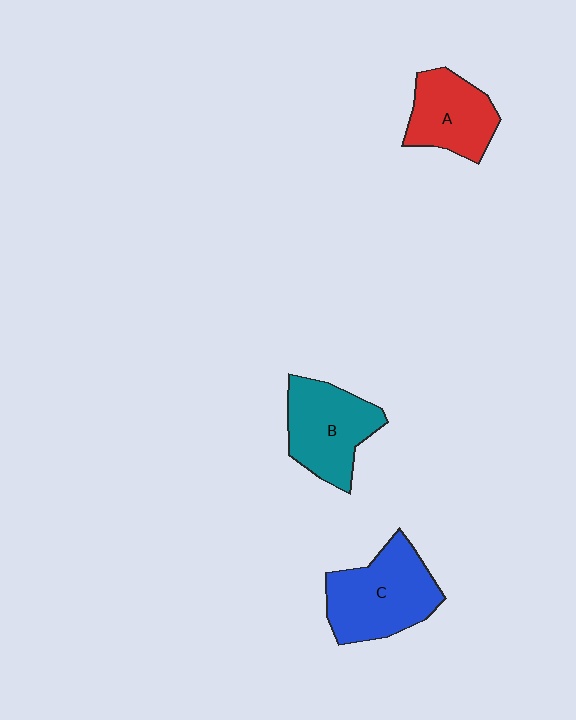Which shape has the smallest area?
Shape A (red).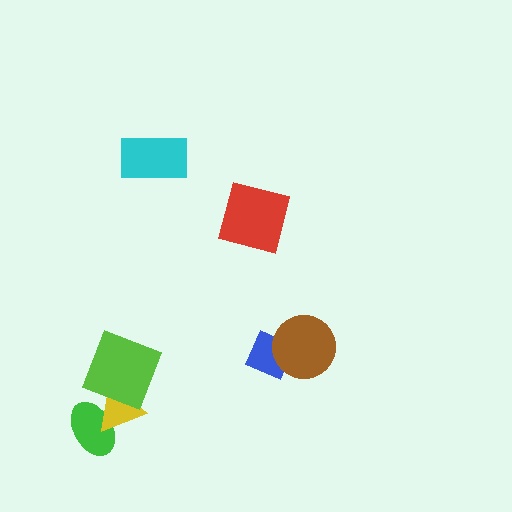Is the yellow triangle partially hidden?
Yes, it is partially covered by another shape.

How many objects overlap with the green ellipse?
1 object overlaps with the green ellipse.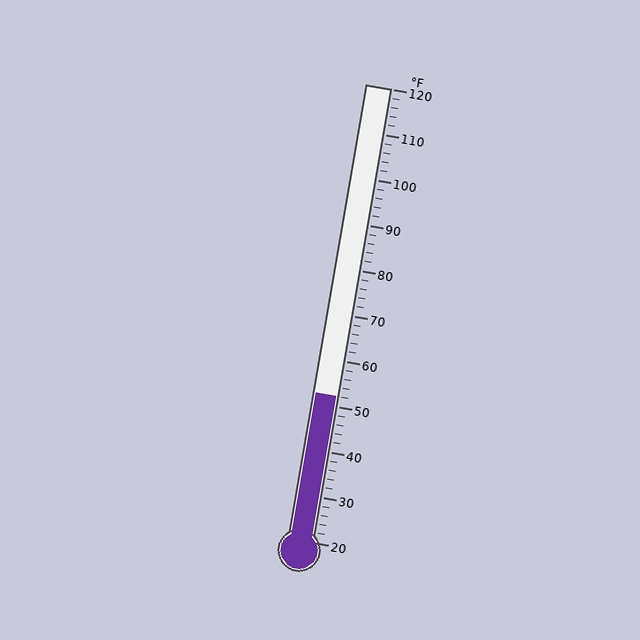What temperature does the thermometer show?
The thermometer shows approximately 52°F.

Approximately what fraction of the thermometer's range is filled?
The thermometer is filled to approximately 30% of its range.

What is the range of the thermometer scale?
The thermometer scale ranges from 20°F to 120°F.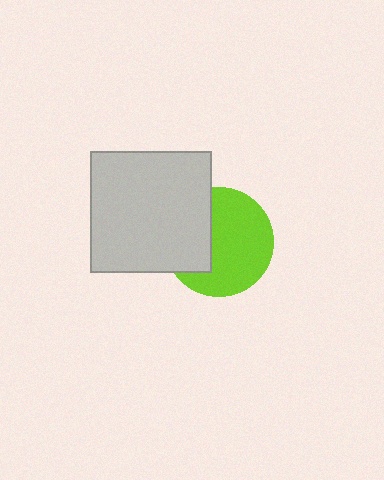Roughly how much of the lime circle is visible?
About half of it is visible (roughly 65%).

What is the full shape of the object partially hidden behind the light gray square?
The partially hidden object is a lime circle.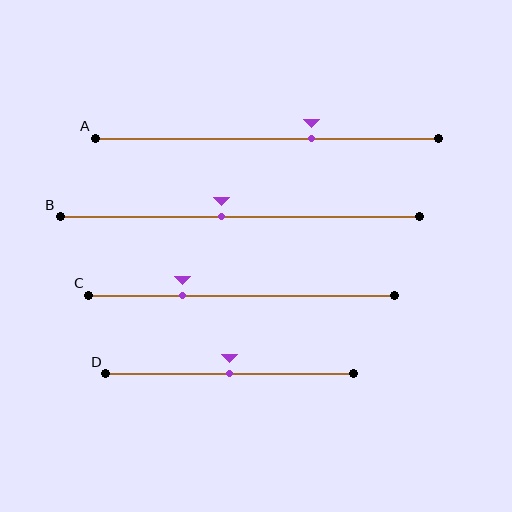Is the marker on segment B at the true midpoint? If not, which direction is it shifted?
No, the marker on segment B is shifted to the left by about 5% of the segment length.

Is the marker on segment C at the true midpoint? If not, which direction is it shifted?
No, the marker on segment C is shifted to the left by about 19% of the segment length.